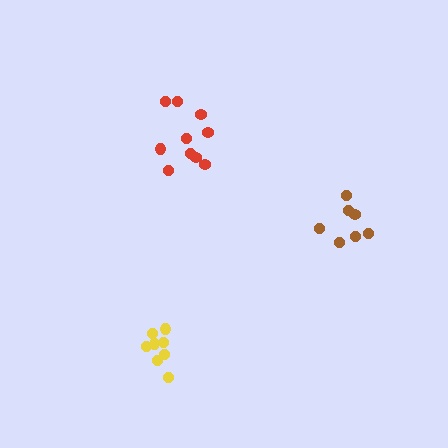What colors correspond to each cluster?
The clusters are colored: yellow, red, brown.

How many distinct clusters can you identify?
There are 3 distinct clusters.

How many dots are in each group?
Group 1: 8 dots, Group 2: 10 dots, Group 3: 7 dots (25 total).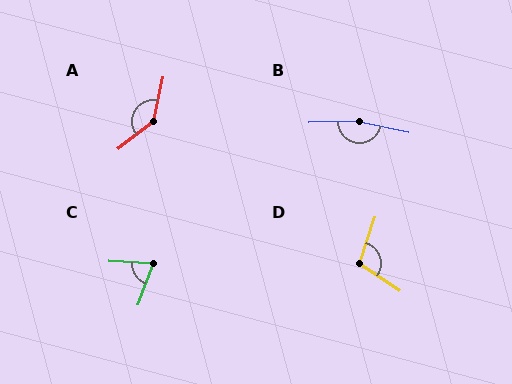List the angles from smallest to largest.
C (73°), D (106°), A (140°), B (167°).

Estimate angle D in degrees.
Approximately 106 degrees.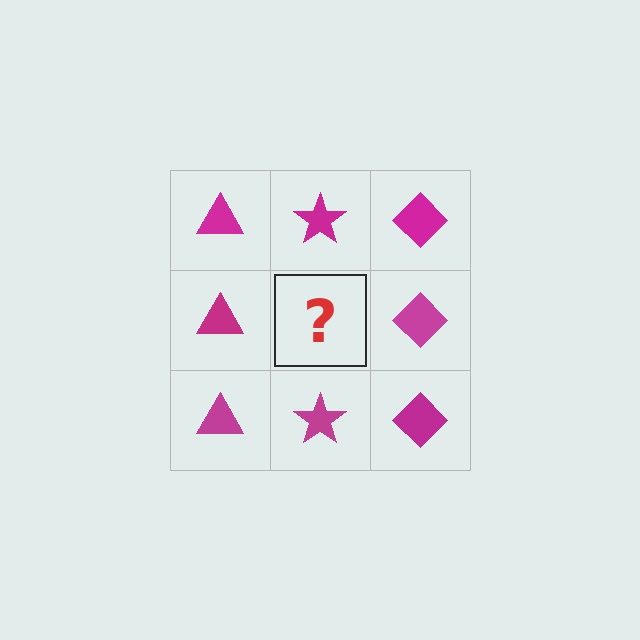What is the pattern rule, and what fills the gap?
The rule is that each column has a consistent shape. The gap should be filled with a magenta star.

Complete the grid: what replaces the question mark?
The question mark should be replaced with a magenta star.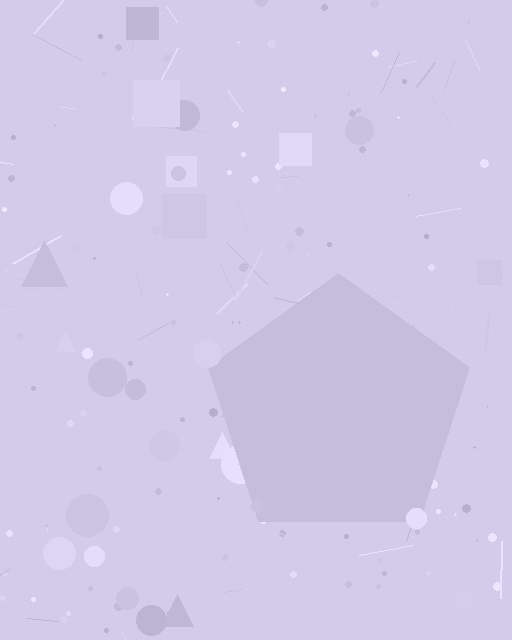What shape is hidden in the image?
A pentagon is hidden in the image.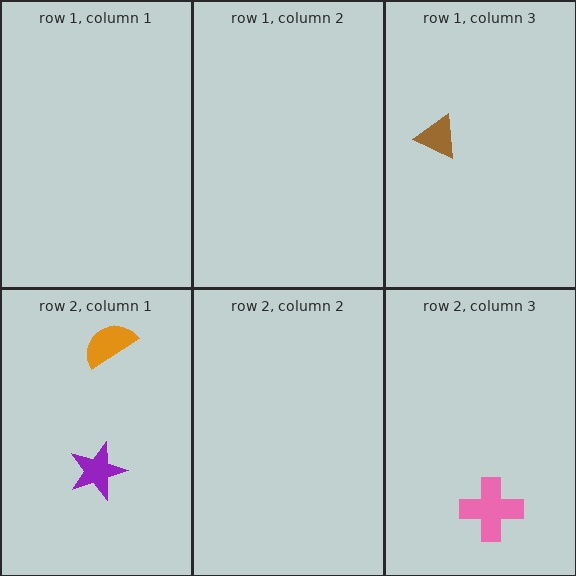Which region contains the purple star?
The row 2, column 1 region.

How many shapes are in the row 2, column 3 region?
1.